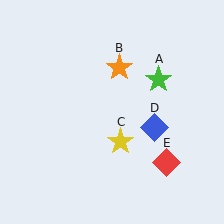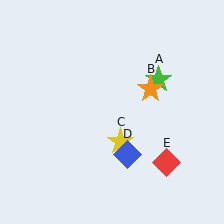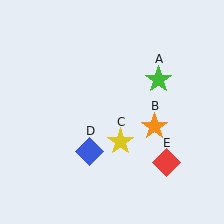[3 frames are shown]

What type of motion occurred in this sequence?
The orange star (object B), blue diamond (object D) rotated clockwise around the center of the scene.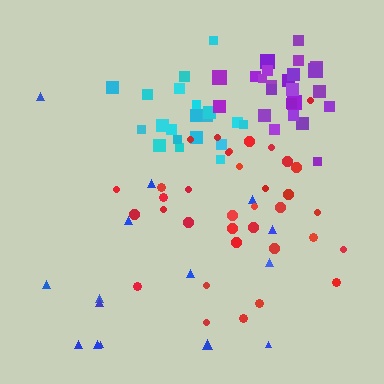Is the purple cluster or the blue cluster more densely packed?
Purple.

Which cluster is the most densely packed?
Purple.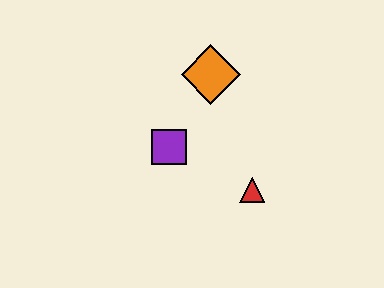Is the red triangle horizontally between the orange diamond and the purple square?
No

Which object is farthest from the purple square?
The red triangle is farthest from the purple square.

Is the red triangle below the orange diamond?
Yes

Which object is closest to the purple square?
The orange diamond is closest to the purple square.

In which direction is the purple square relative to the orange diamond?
The purple square is below the orange diamond.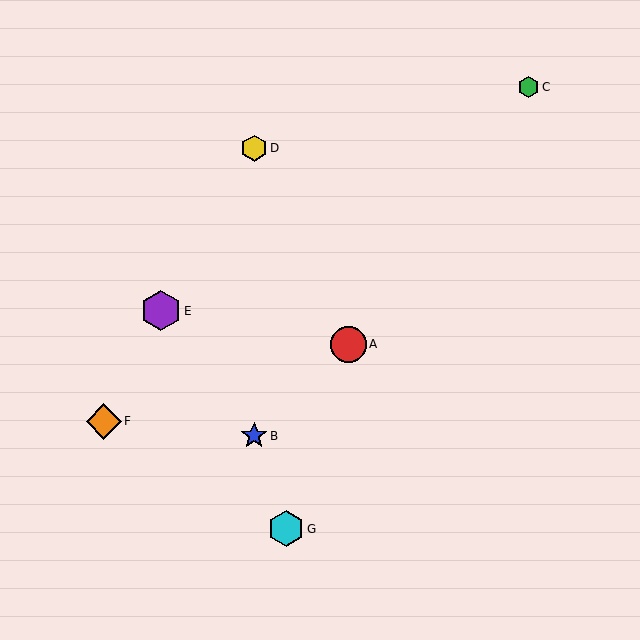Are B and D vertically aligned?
Yes, both are at x≈254.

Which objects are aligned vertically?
Objects B, D are aligned vertically.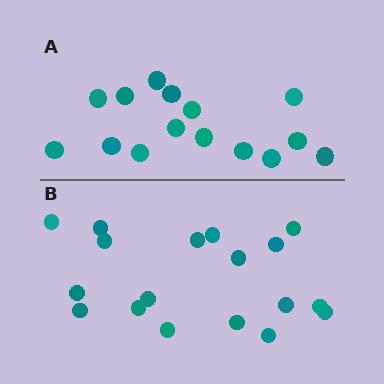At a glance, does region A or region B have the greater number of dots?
Region B (the bottom region) has more dots.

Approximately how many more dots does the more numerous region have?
Region B has just a few more — roughly 2 or 3 more dots than region A.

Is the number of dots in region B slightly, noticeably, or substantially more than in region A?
Region B has only slightly more — the two regions are fairly close. The ratio is roughly 1.2 to 1.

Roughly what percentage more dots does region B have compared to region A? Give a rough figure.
About 20% more.